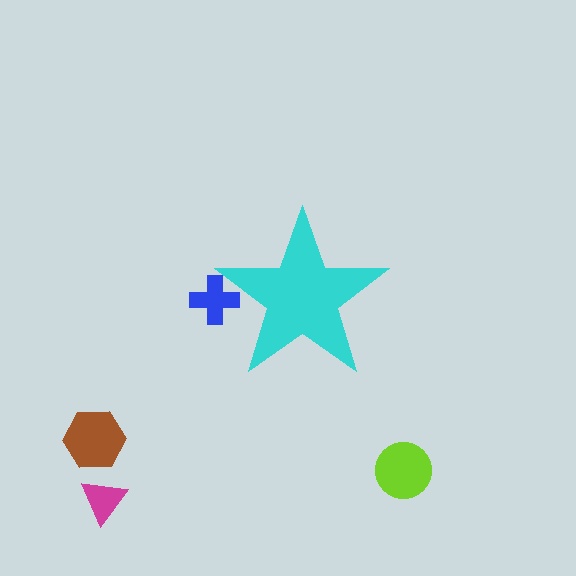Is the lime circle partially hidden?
No, the lime circle is fully visible.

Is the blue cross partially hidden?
Yes, the blue cross is partially hidden behind the cyan star.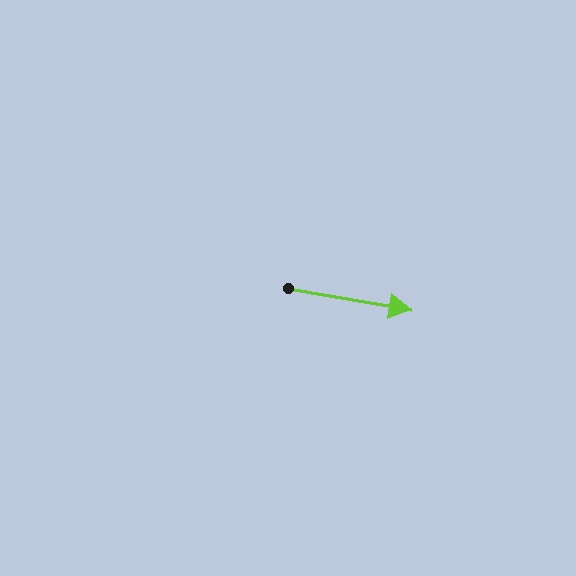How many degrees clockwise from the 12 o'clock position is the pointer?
Approximately 100 degrees.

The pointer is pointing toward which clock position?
Roughly 3 o'clock.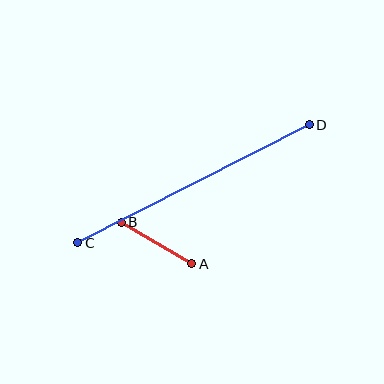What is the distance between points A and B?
The distance is approximately 82 pixels.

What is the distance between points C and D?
The distance is approximately 260 pixels.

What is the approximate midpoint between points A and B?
The midpoint is at approximately (157, 243) pixels.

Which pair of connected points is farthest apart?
Points C and D are farthest apart.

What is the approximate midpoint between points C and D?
The midpoint is at approximately (193, 184) pixels.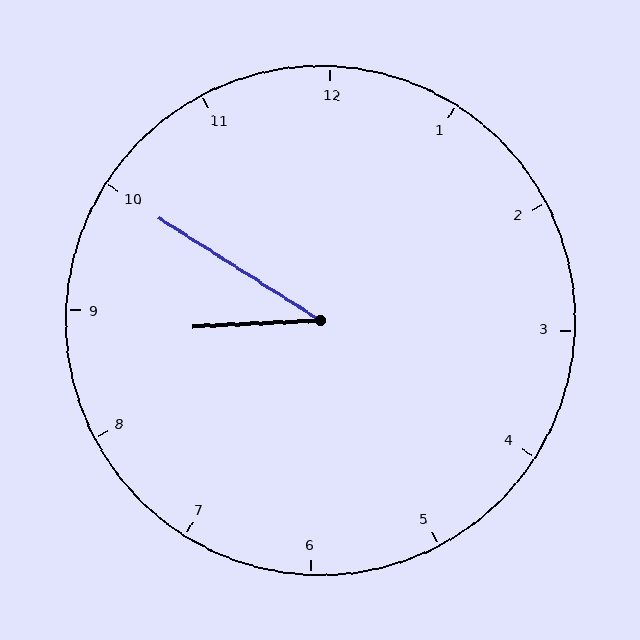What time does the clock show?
8:50.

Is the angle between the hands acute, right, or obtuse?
It is acute.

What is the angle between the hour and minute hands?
Approximately 35 degrees.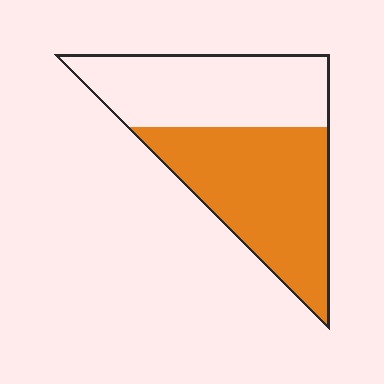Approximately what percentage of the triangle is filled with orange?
Approximately 55%.